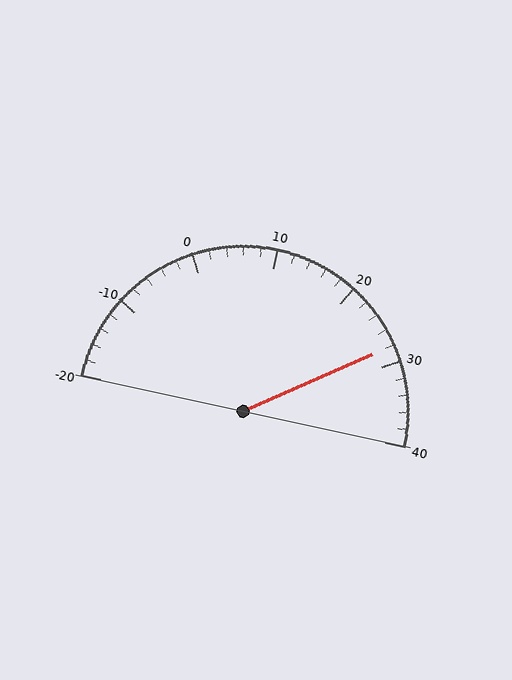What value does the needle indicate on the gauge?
The needle indicates approximately 28.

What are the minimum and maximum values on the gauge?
The gauge ranges from -20 to 40.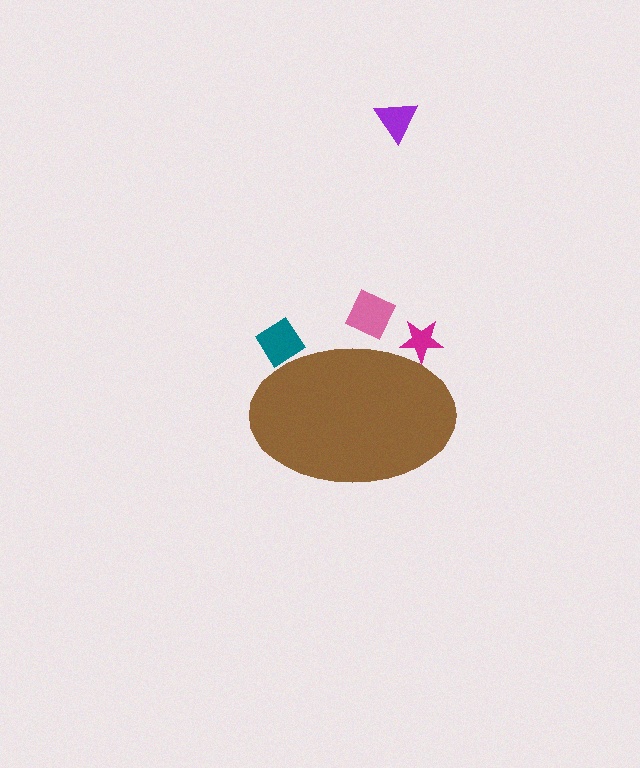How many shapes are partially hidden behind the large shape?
3 shapes are partially hidden.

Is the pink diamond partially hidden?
Yes, the pink diamond is partially hidden behind the brown ellipse.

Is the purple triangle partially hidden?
No, the purple triangle is fully visible.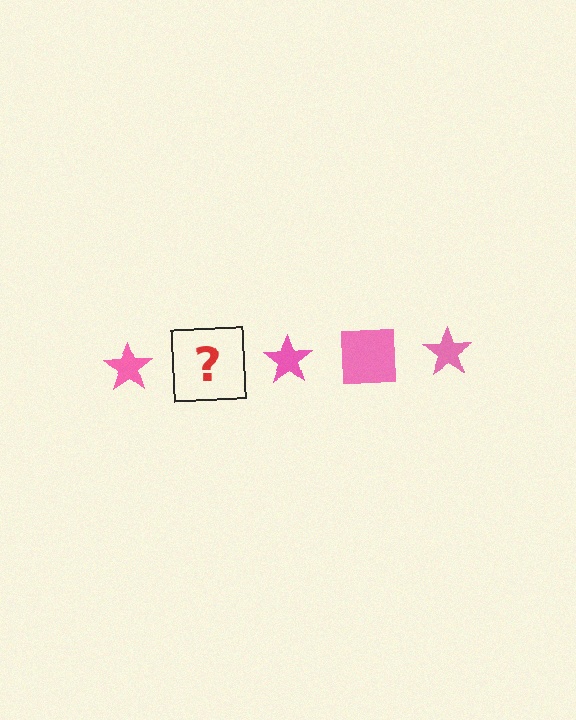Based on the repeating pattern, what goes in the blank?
The blank should be a pink square.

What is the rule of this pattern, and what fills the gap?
The rule is that the pattern cycles through star, square shapes in pink. The gap should be filled with a pink square.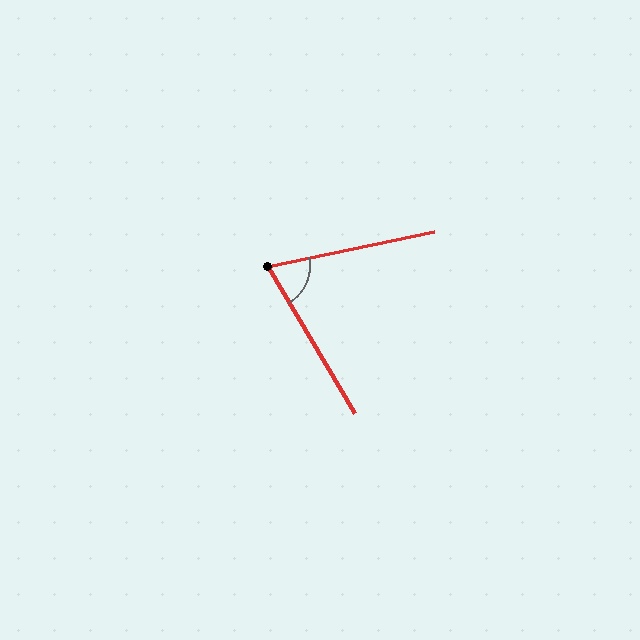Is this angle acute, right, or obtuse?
It is acute.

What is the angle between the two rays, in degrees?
Approximately 71 degrees.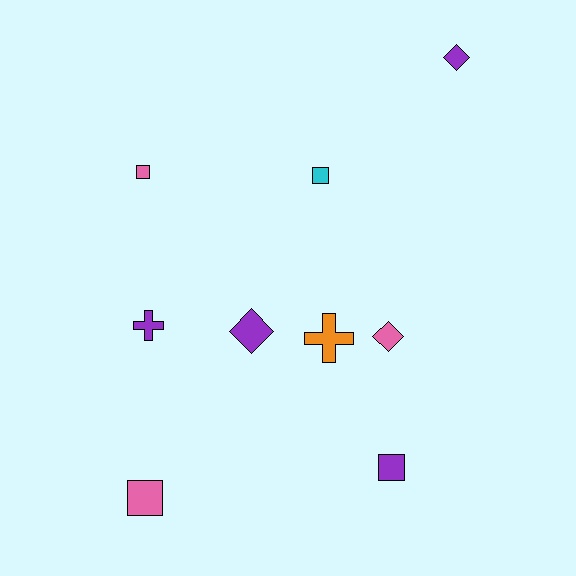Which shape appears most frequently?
Square, with 4 objects.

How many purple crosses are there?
There is 1 purple cross.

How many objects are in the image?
There are 9 objects.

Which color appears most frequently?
Purple, with 4 objects.